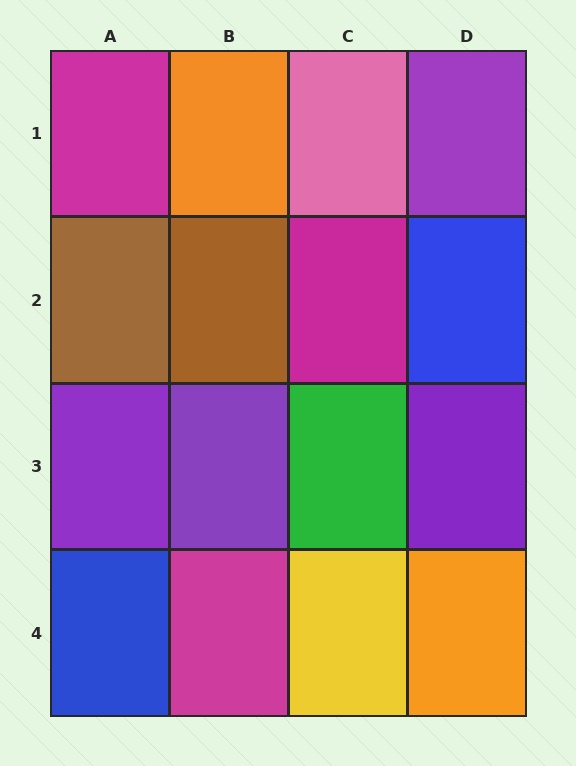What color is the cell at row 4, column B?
Magenta.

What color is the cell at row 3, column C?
Green.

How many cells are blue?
2 cells are blue.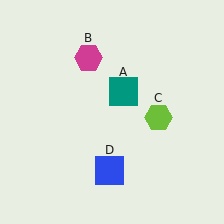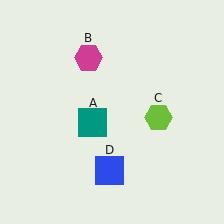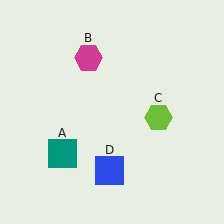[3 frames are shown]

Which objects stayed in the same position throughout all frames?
Magenta hexagon (object B) and lime hexagon (object C) and blue square (object D) remained stationary.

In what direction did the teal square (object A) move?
The teal square (object A) moved down and to the left.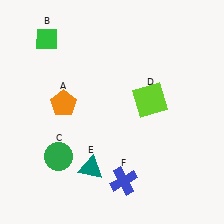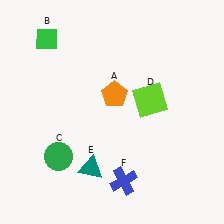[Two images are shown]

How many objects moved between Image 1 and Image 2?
1 object moved between the two images.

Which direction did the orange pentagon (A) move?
The orange pentagon (A) moved right.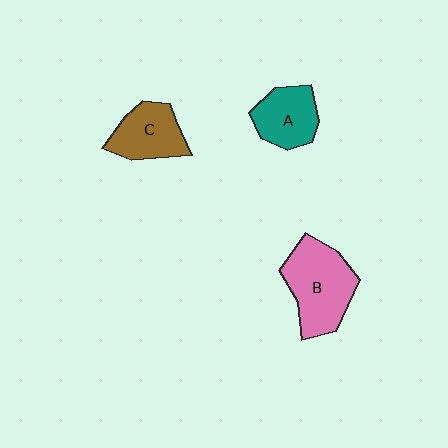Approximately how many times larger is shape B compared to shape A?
Approximately 1.5 times.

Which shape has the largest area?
Shape B (pink).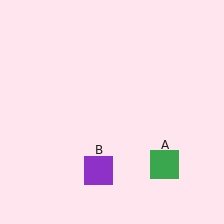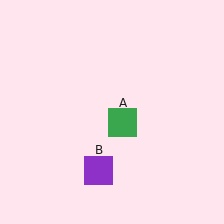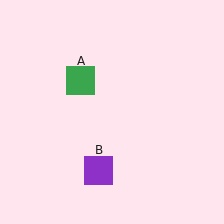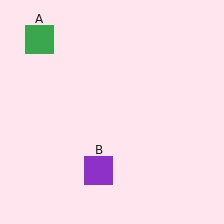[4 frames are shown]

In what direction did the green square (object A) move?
The green square (object A) moved up and to the left.